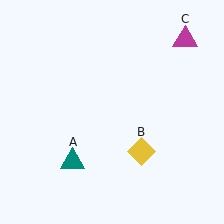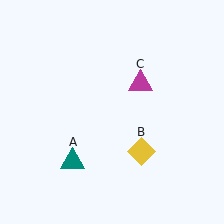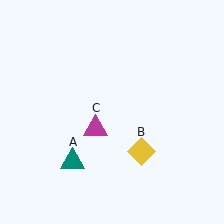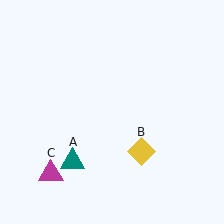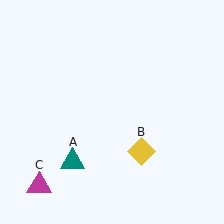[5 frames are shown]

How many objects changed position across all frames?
1 object changed position: magenta triangle (object C).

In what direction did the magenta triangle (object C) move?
The magenta triangle (object C) moved down and to the left.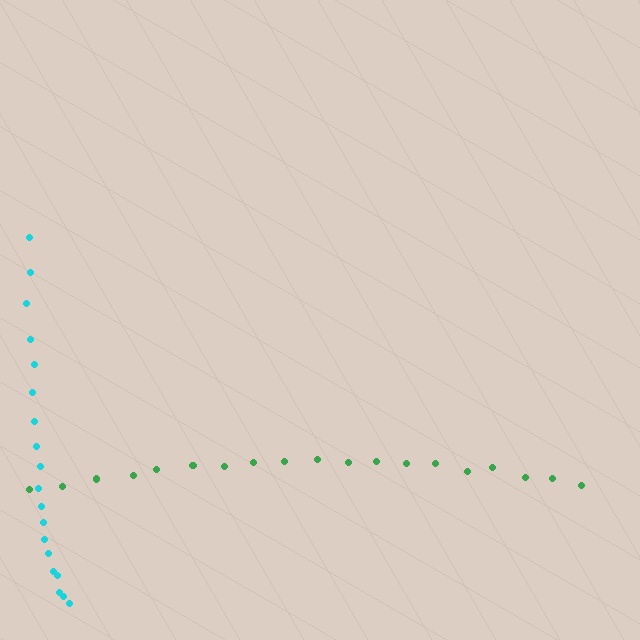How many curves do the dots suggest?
There are 2 distinct paths.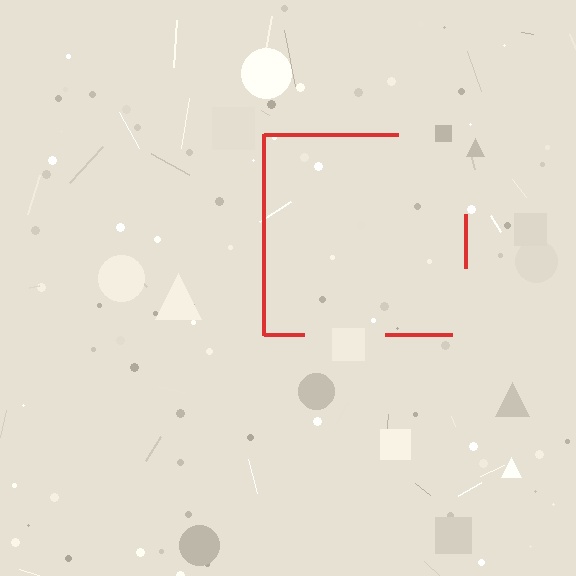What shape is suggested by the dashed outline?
The dashed outline suggests a square.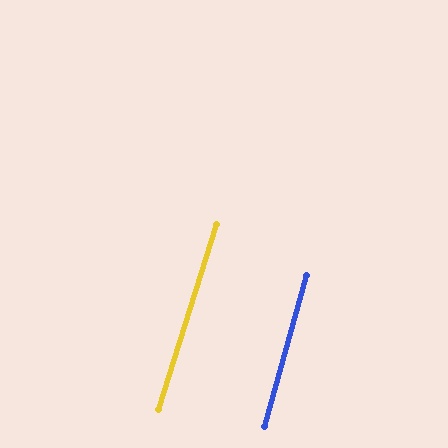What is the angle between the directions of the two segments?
Approximately 2 degrees.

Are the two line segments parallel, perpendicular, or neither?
Parallel — their directions differ by only 1.8°.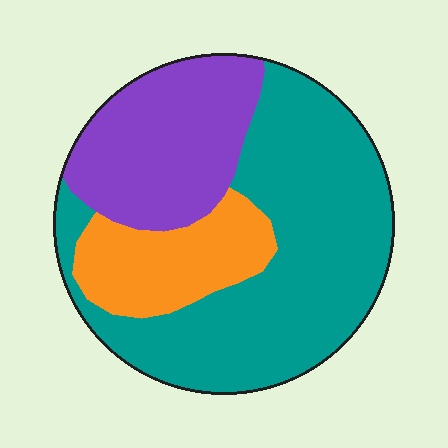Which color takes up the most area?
Teal, at roughly 55%.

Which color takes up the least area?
Orange, at roughly 20%.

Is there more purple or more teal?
Teal.